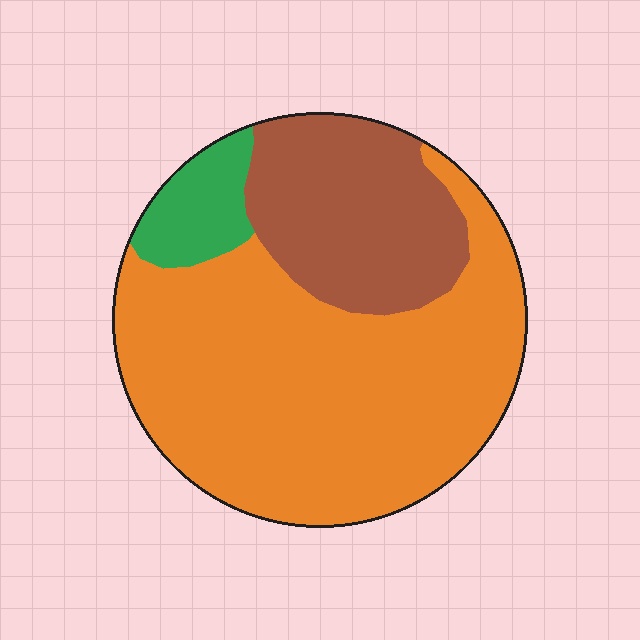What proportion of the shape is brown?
Brown covers about 25% of the shape.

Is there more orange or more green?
Orange.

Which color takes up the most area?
Orange, at roughly 65%.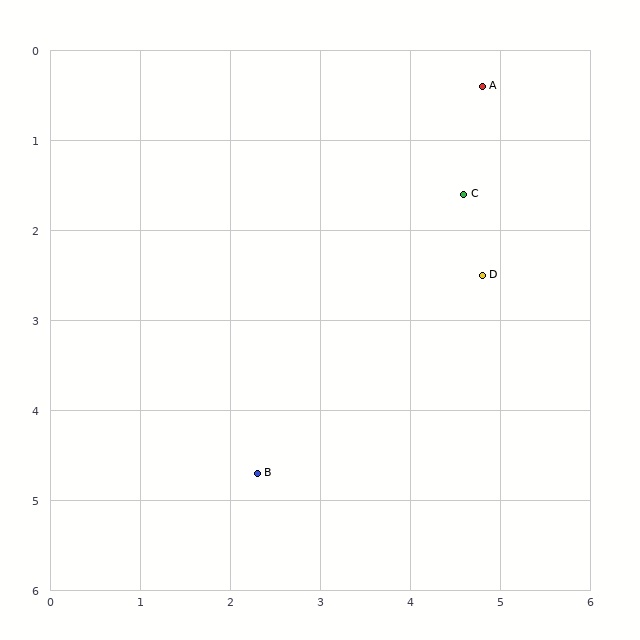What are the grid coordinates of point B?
Point B is at approximately (2.3, 4.7).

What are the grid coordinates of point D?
Point D is at approximately (4.8, 2.5).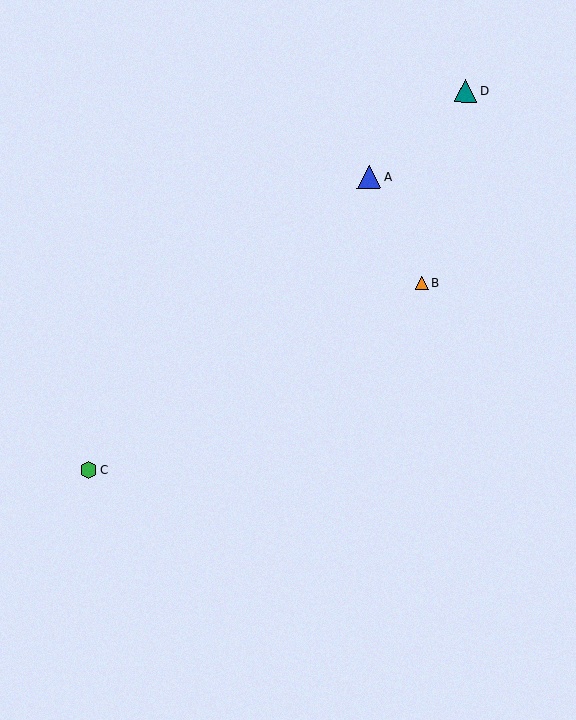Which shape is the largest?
The teal triangle (labeled D) is the largest.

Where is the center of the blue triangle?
The center of the blue triangle is at (369, 177).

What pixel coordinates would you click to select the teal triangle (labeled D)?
Click at (466, 91) to select the teal triangle D.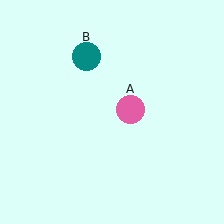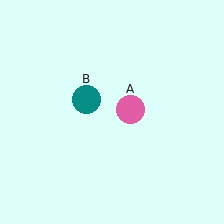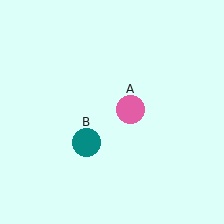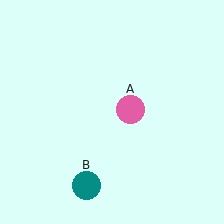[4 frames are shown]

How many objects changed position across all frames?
1 object changed position: teal circle (object B).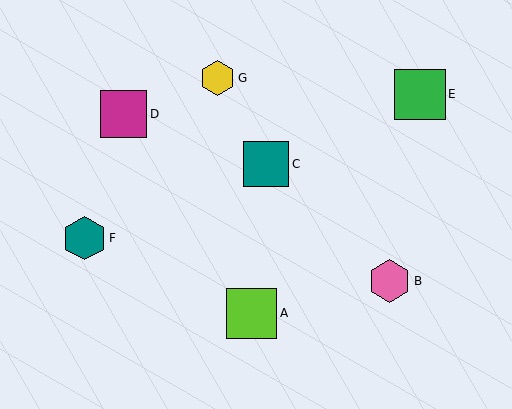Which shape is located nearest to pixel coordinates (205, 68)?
The yellow hexagon (labeled G) at (217, 78) is nearest to that location.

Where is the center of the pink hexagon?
The center of the pink hexagon is at (390, 281).